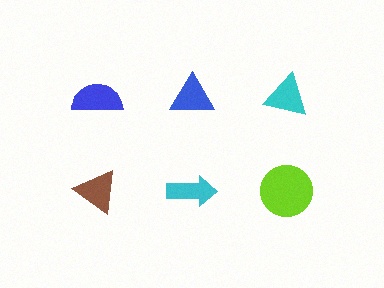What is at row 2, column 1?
A brown triangle.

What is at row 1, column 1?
A blue semicircle.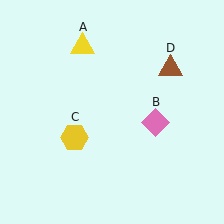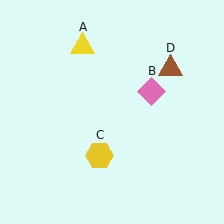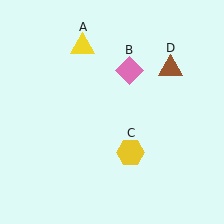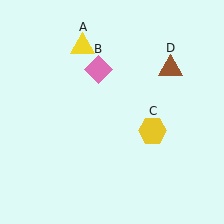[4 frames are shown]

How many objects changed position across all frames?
2 objects changed position: pink diamond (object B), yellow hexagon (object C).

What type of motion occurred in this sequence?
The pink diamond (object B), yellow hexagon (object C) rotated counterclockwise around the center of the scene.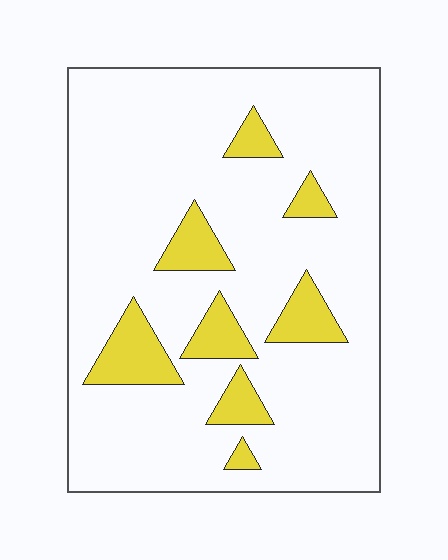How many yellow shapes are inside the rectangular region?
8.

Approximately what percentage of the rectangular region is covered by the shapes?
Approximately 15%.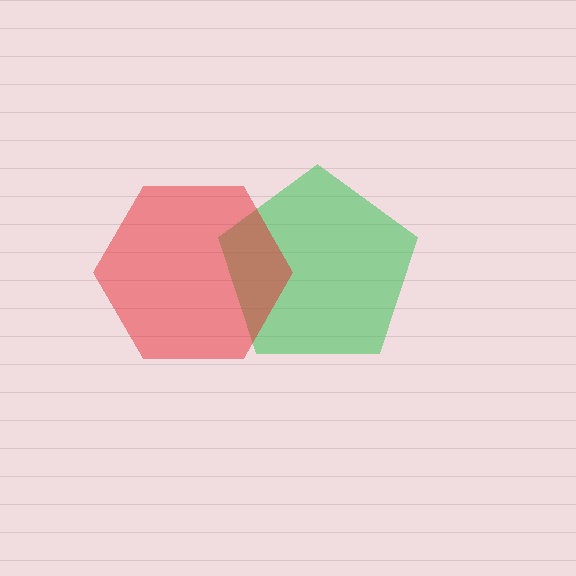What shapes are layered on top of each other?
The layered shapes are: a green pentagon, a red hexagon.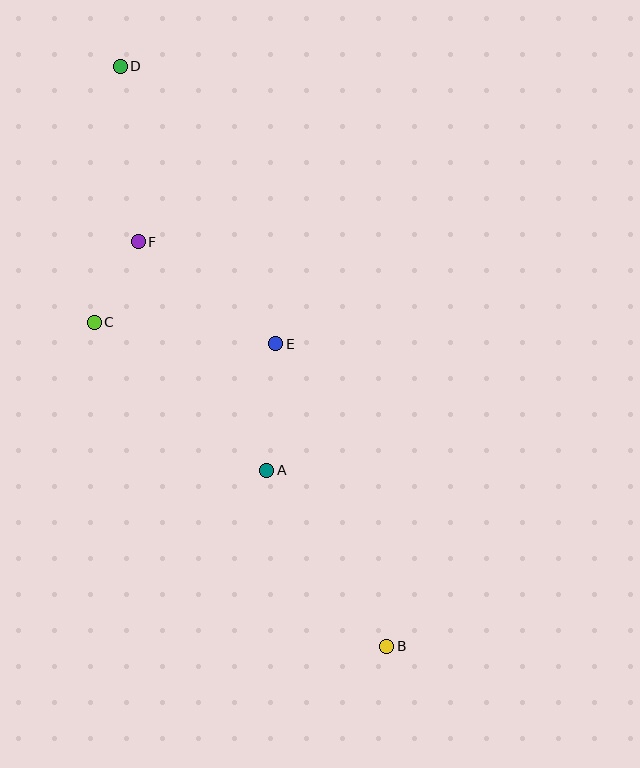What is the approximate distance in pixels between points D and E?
The distance between D and E is approximately 318 pixels.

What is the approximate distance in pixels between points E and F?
The distance between E and F is approximately 171 pixels.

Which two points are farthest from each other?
Points B and D are farthest from each other.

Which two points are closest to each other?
Points C and F are closest to each other.